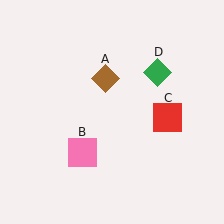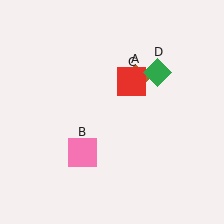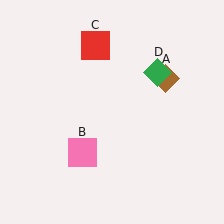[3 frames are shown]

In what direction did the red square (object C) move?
The red square (object C) moved up and to the left.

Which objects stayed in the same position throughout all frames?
Pink square (object B) and green diamond (object D) remained stationary.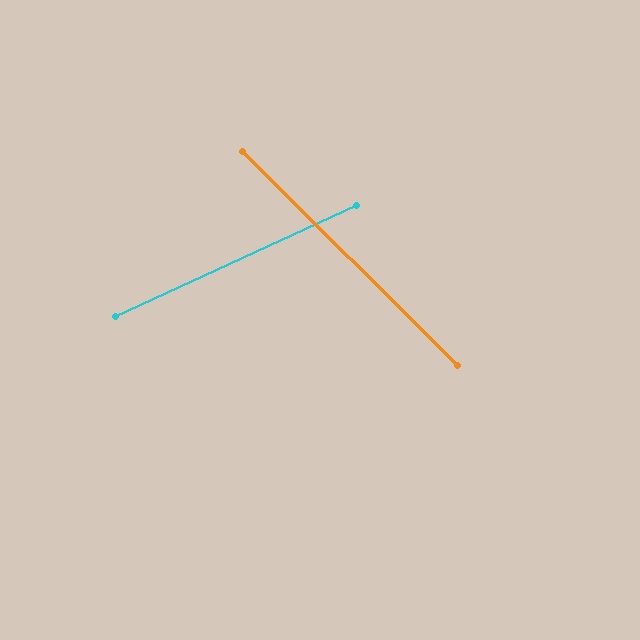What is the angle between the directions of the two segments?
Approximately 70 degrees.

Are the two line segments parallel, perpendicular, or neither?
Neither parallel nor perpendicular — they differ by about 70°.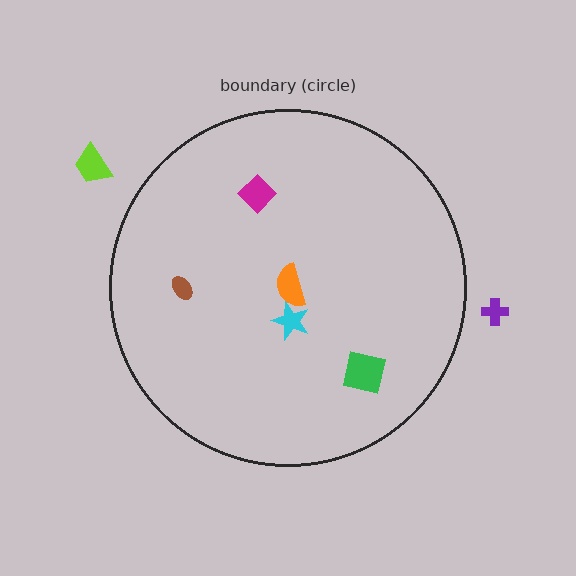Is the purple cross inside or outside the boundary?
Outside.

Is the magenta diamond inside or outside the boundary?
Inside.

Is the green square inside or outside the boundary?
Inside.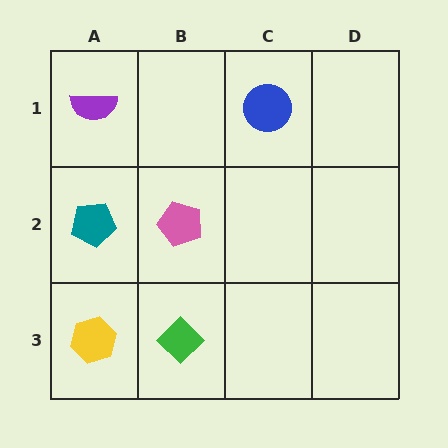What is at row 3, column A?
A yellow hexagon.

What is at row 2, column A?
A teal pentagon.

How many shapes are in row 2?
2 shapes.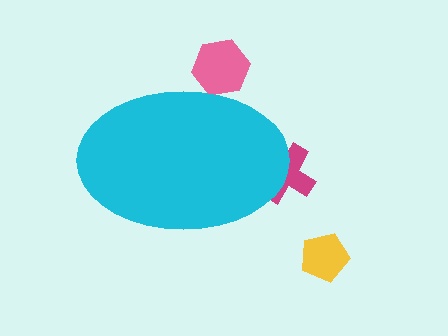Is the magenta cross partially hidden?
Yes, the magenta cross is partially hidden behind the cyan ellipse.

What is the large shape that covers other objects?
A cyan ellipse.